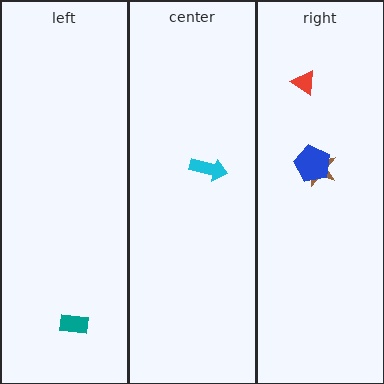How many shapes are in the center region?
1.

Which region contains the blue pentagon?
The right region.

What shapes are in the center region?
The cyan arrow.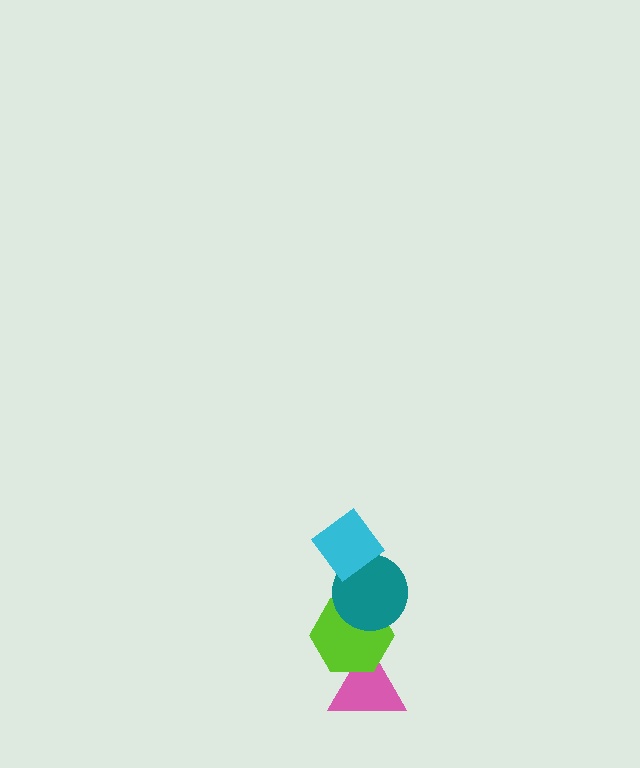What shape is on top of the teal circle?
The cyan diamond is on top of the teal circle.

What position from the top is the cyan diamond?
The cyan diamond is 1st from the top.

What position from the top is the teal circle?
The teal circle is 2nd from the top.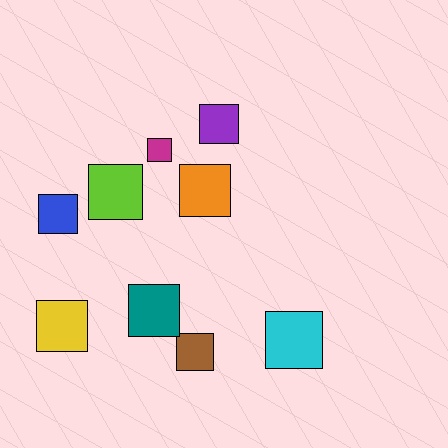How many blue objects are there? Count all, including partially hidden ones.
There is 1 blue object.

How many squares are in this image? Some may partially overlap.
There are 9 squares.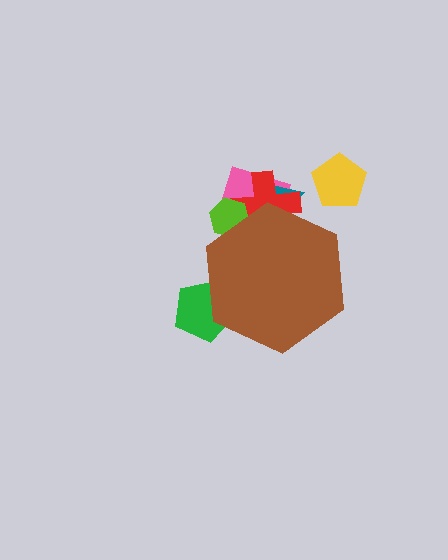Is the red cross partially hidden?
Yes, the red cross is partially hidden behind the brown hexagon.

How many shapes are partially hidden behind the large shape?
5 shapes are partially hidden.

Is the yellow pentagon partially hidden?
No, the yellow pentagon is fully visible.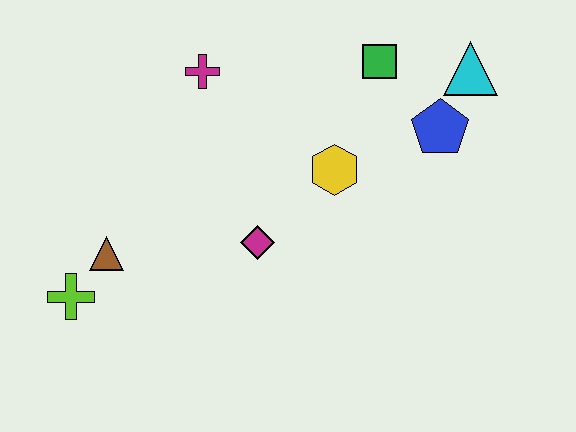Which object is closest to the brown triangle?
The lime cross is closest to the brown triangle.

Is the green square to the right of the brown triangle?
Yes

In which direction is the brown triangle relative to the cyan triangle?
The brown triangle is to the left of the cyan triangle.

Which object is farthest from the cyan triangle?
The lime cross is farthest from the cyan triangle.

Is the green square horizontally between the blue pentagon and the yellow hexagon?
Yes